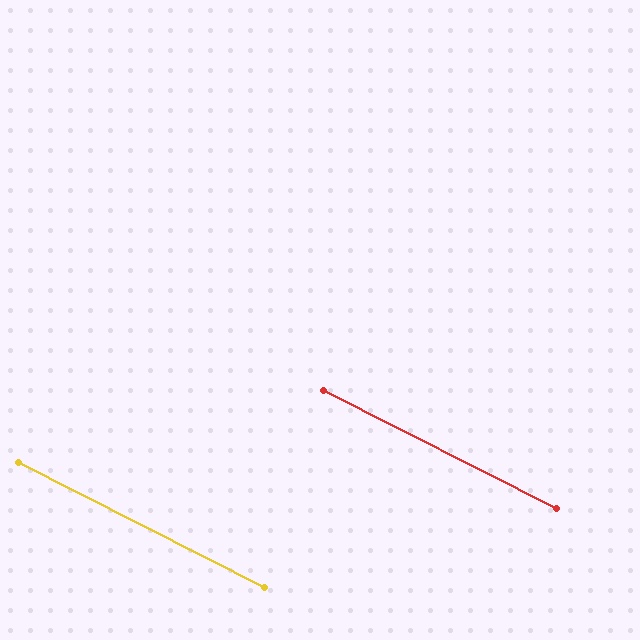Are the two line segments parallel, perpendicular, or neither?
Parallel — their directions differ by only 0.1°.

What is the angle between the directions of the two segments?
Approximately 0 degrees.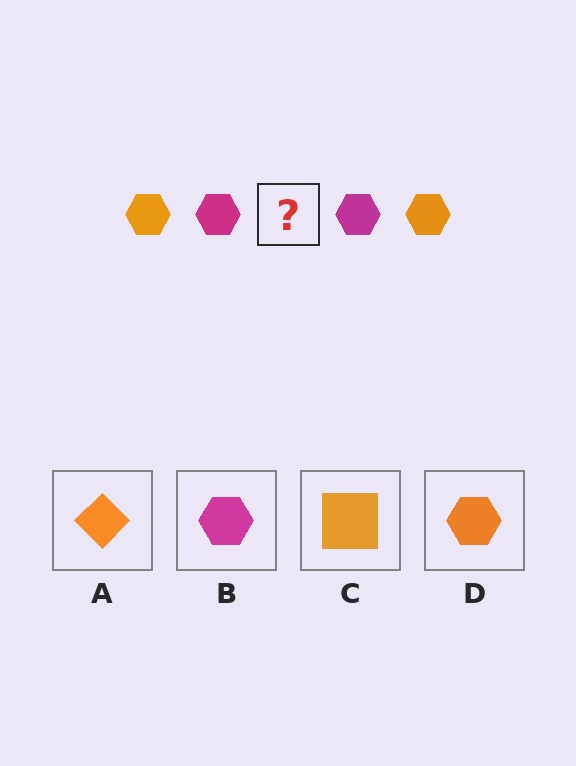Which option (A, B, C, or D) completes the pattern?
D.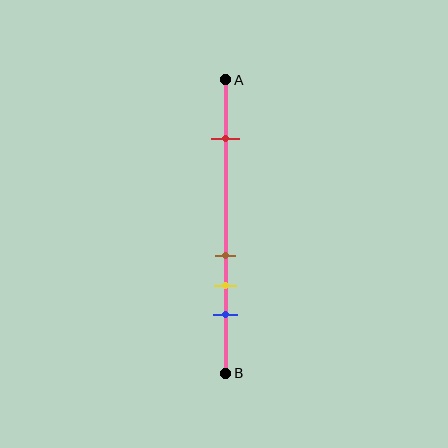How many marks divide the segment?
There are 4 marks dividing the segment.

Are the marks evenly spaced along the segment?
No, the marks are not evenly spaced.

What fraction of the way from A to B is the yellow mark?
The yellow mark is approximately 70% (0.7) of the way from A to B.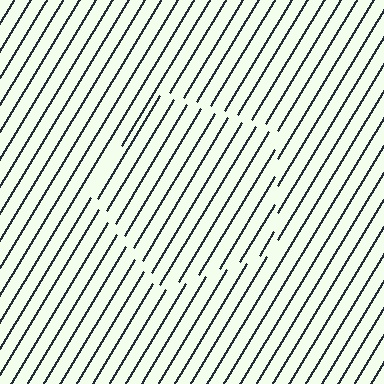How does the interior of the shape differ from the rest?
The interior of the shape contains the same grating, shifted by half a period — the contour is defined by the phase discontinuity where line-ends from the inner and outer gratings abut.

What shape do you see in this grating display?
An illusory pentagon. The interior of the shape contains the same grating, shifted by half a period — the contour is defined by the phase discontinuity where line-ends from the inner and outer gratings abut.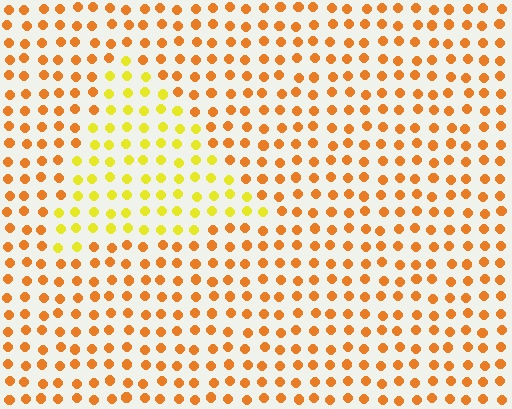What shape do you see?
I see a triangle.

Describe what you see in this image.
The image is filled with small orange elements in a uniform arrangement. A triangle-shaped region is visible where the elements are tinted to a slightly different hue, forming a subtle color boundary.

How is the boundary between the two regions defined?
The boundary is defined purely by a slight shift in hue (about 34 degrees). Spacing, size, and orientation are identical on both sides.